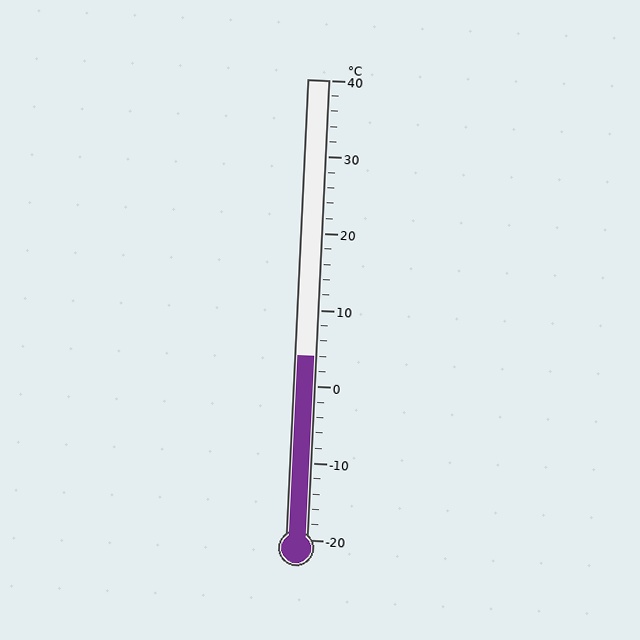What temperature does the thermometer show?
The thermometer shows approximately 4°C.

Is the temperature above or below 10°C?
The temperature is below 10°C.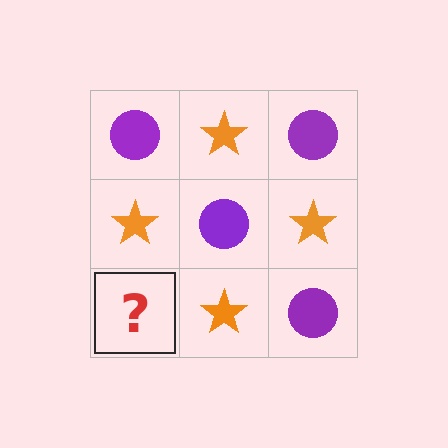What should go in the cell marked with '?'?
The missing cell should contain a purple circle.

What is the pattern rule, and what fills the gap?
The rule is that it alternates purple circle and orange star in a checkerboard pattern. The gap should be filled with a purple circle.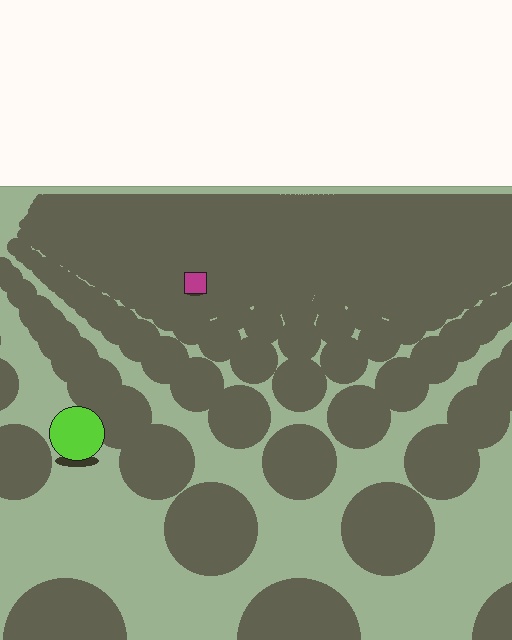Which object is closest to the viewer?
The lime circle is closest. The texture marks near it are larger and more spread out.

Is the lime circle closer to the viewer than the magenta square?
Yes. The lime circle is closer — you can tell from the texture gradient: the ground texture is coarser near it.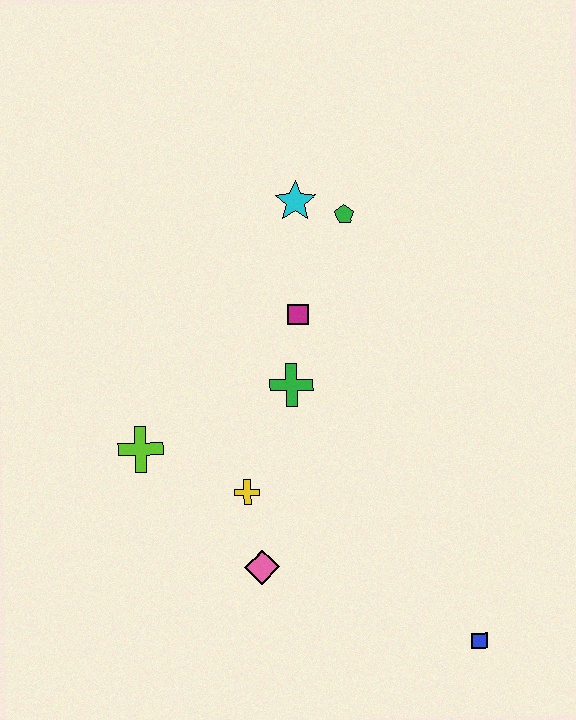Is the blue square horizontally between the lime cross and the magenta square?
No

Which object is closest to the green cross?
The magenta square is closest to the green cross.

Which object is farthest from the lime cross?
The blue square is farthest from the lime cross.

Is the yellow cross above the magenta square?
No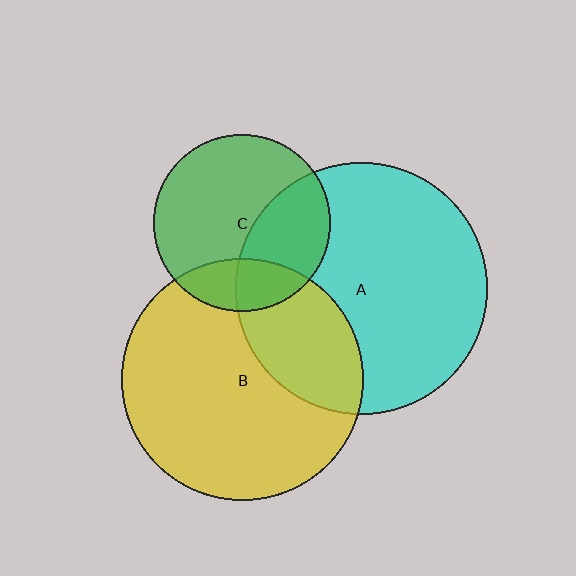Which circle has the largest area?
Circle A (cyan).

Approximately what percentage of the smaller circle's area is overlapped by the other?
Approximately 30%.